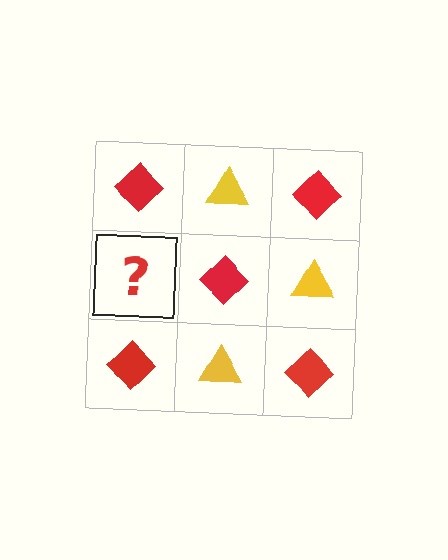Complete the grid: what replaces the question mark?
The question mark should be replaced with a yellow triangle.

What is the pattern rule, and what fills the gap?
The rule is that it alternates red diamond and yellow triangle in a checkerboard pattern. The gap should be filled with a yellow triangle.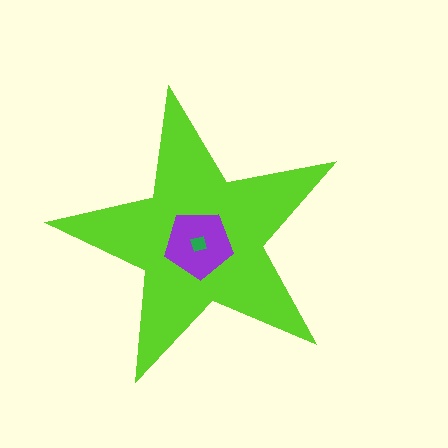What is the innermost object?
The green diamond.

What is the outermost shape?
The lime star.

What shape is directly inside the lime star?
The purple pentagon.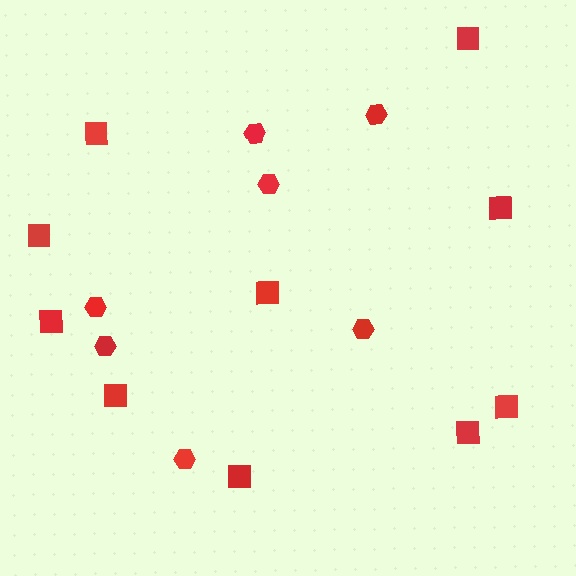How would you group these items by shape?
There are 2 groups: one group of squares (10) and one group of hexagons (7).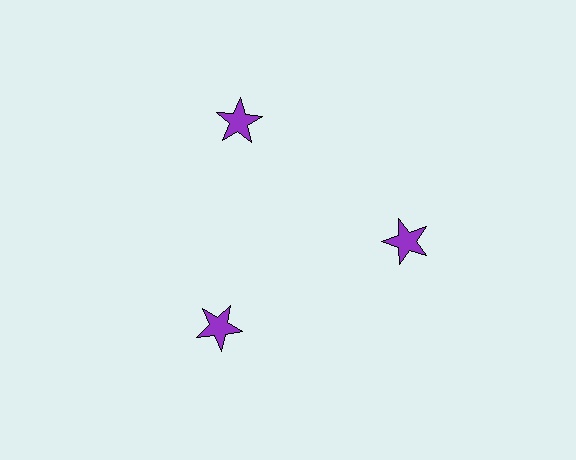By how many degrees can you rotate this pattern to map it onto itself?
The pattern maps onto itself every 120 degrees of rotation.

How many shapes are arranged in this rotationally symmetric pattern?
There are 3 shapes, arranged in 3 groups of 1.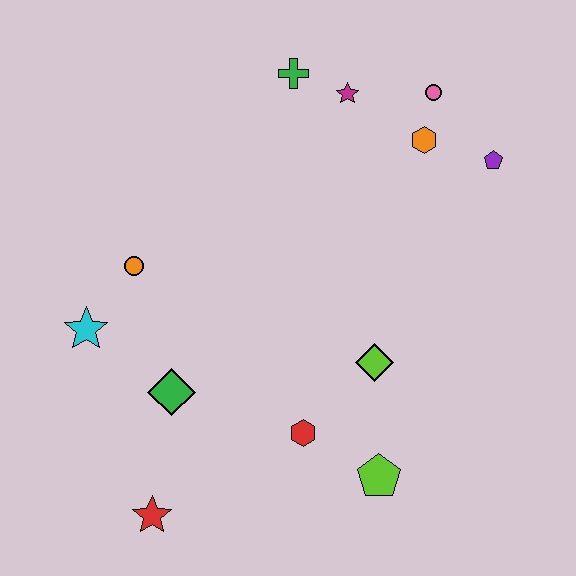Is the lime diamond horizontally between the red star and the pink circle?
Yes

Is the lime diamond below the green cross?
Yes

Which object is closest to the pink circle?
The orange hexagon is closest to the pink circle.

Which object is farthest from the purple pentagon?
The red star is farthest from the purple pentagon.